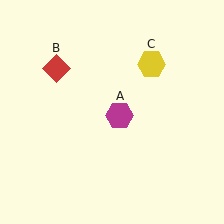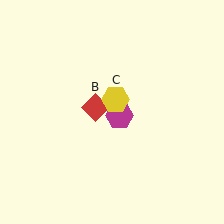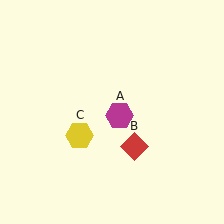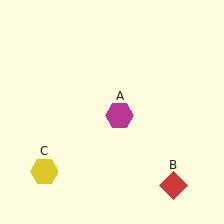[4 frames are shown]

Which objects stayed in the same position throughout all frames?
Magenta hexagon (object A) remained stationary.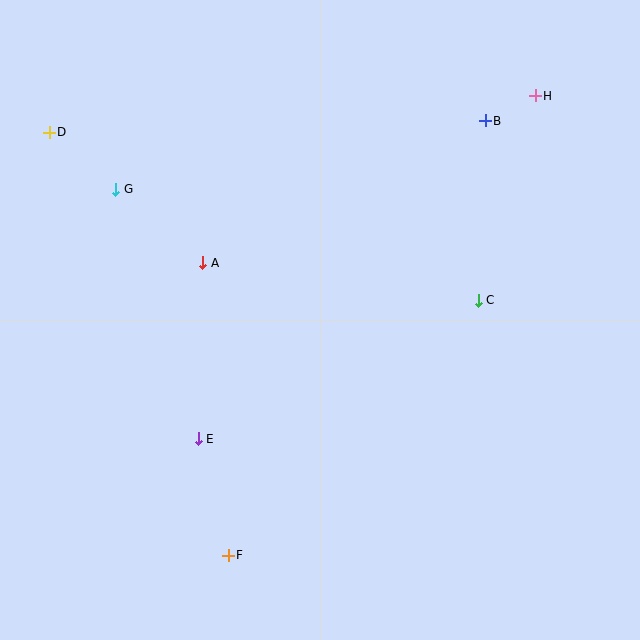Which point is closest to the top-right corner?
Point H is closest to the top-right corner.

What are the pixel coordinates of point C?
Point C is at (478, 300).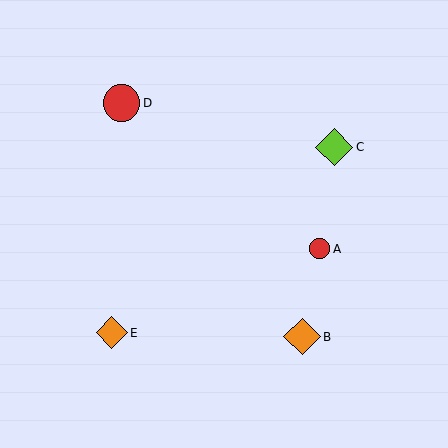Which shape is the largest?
The lime diamond (labeled C) is the largest.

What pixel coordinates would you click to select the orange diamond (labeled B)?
Click at (302, 337) to select the orange diamond B.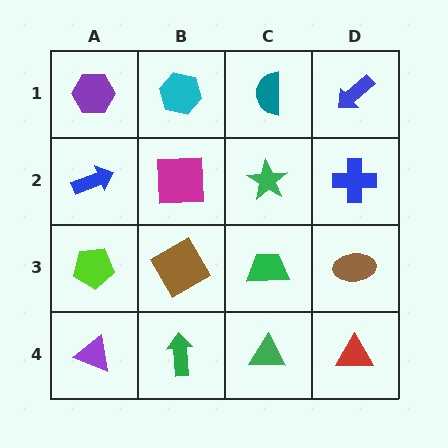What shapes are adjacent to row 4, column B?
A brown square (row 3, column B), a purple triangle (row 4, column A), a green triangle (row 4, column C).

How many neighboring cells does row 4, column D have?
2.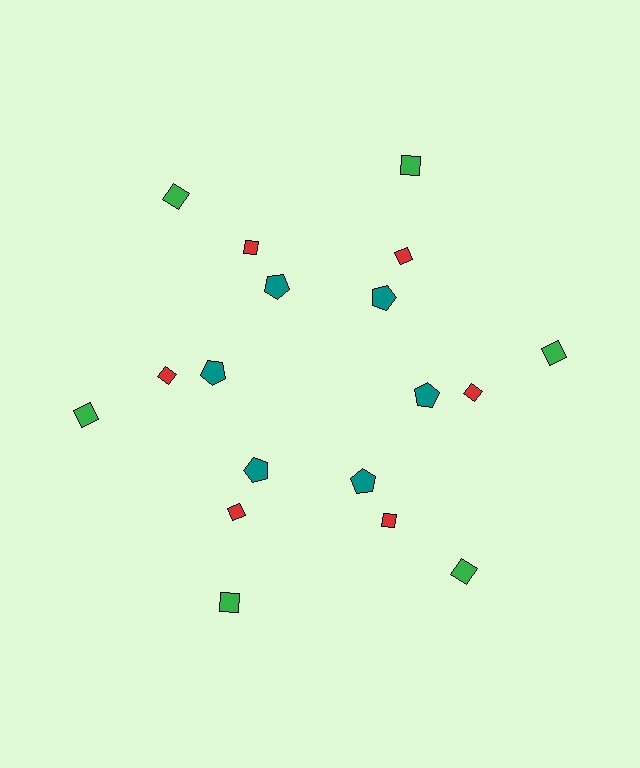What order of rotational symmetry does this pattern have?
This pattern has 6-fold rotational symmetry.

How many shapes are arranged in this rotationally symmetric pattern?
There are 18 shapes, arranged in 6 groups of 3.